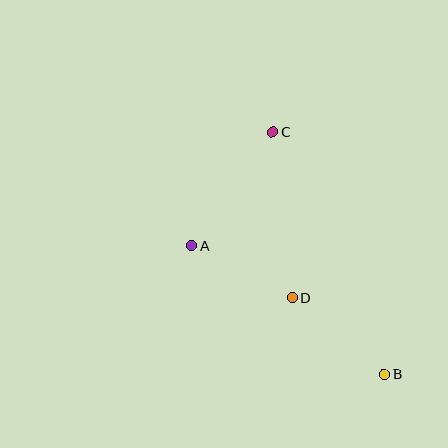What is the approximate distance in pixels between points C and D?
The distance between C and D is approximately 167 pixels.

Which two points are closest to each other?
Points A and D are closest to each other.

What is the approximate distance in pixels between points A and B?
The distance between A and B is approximately 231 pixels.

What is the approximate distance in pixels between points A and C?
The distance between A and C is approximately 140 pixels.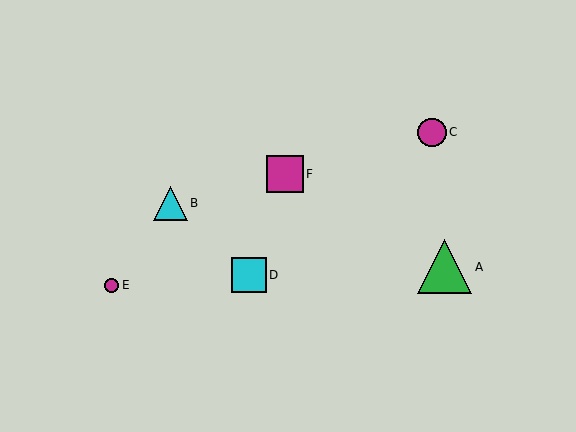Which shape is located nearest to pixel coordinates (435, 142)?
The magenta circle (labeled C) at (432, 132) is nearest to that location.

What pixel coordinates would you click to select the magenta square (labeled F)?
Click at (285, 174) to select the magenta square F.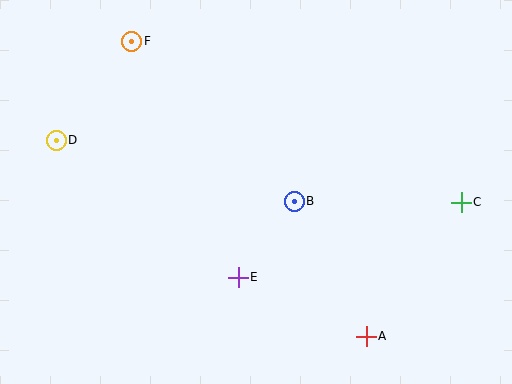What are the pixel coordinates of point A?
Point A is at (366, 336).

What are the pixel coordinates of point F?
Point F is at (132, 41).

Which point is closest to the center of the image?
Point B at (294, 201) is closest to the center.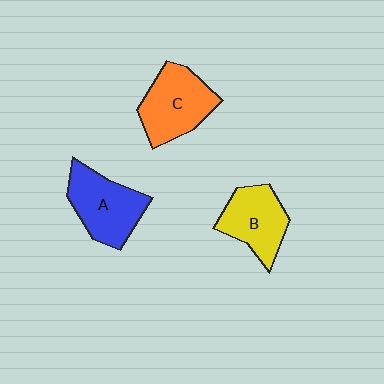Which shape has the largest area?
Shape A (blue).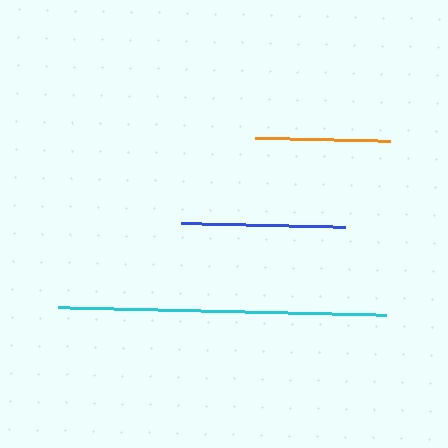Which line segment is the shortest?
The orange line is the shortest at approximately 135 pixels.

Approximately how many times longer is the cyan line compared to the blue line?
The cyan line is approximately 2.0 times the length of the blue line.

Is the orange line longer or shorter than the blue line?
The blue line is longer than the orange line.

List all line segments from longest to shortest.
From longest to shortest: cyan, blue, orange.